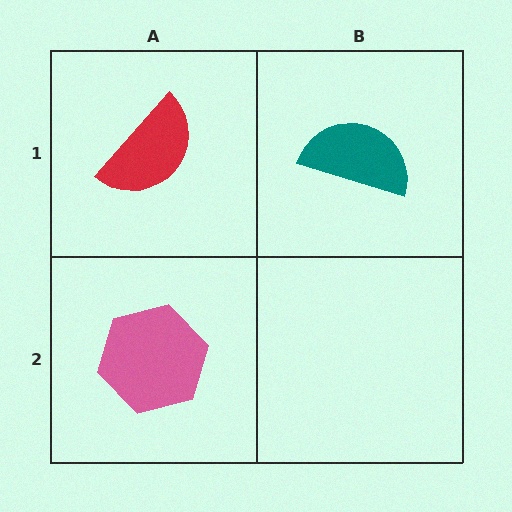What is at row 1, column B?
A teal semicircle.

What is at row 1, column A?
A red semicircle.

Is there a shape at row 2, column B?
No, that cell is empty.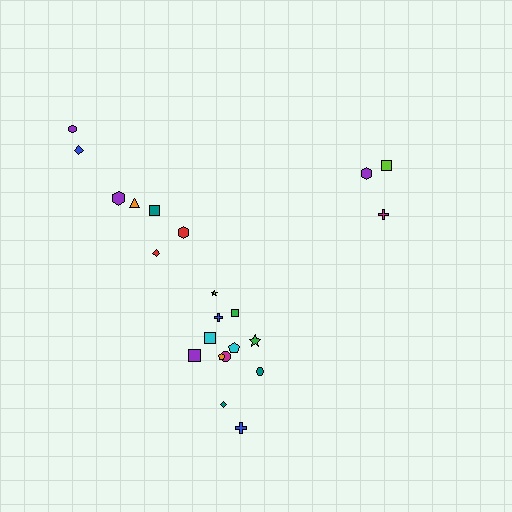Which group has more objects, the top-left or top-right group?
The top-left group.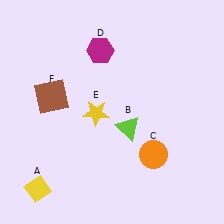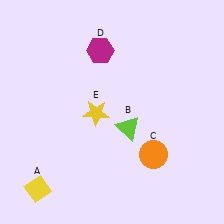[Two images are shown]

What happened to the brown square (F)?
The brown square (F) was removed in Image 2. It was in the top-left area of Image 1.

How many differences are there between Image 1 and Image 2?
There is 1 difference between the two images.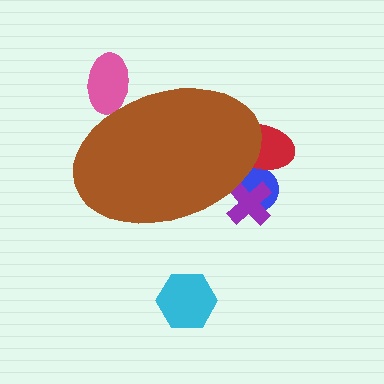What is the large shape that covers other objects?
A brown ellipse.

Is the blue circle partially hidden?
Yes, the blue circle is partially hidden behind the brown ellipse.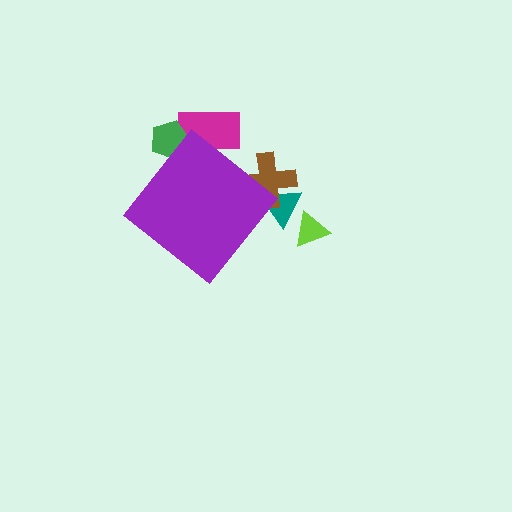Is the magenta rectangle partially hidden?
Yes, the magenta rectangle is partially hidden behind the purple diamond.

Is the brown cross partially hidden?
Yes, the brown cross is partially hidden behind the purple diamond.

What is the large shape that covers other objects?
A purple diamond.